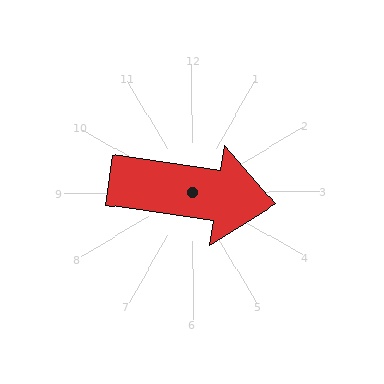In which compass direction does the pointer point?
East.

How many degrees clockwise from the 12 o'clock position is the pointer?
Approximately 98 degrees.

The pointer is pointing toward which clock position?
Roughly 3 o'clock.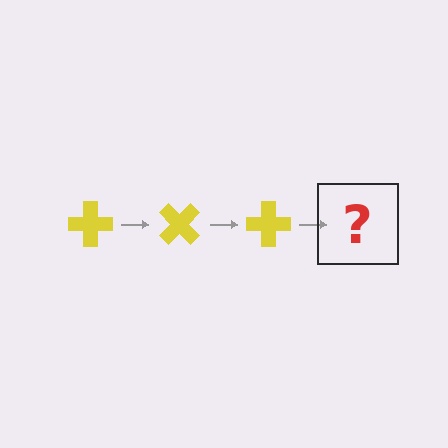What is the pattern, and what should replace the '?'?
The pattern is that the cross rotates 45 degrees each step. The '?' should be a yellow cross rotated 135 degrees.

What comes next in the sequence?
The next element should be a yellow cross rotated 135 degrees.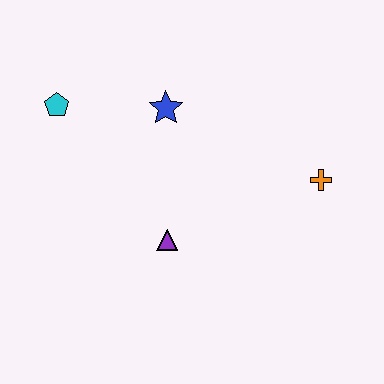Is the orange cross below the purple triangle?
No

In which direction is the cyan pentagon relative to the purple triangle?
The cyan pentagon is above the purple triangle.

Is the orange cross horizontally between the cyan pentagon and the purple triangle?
No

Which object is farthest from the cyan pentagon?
The orange cross is farthest from the cyan pentagon.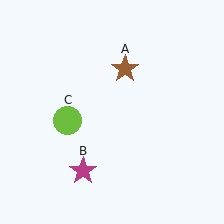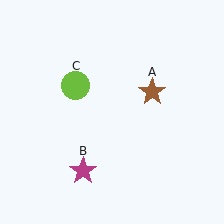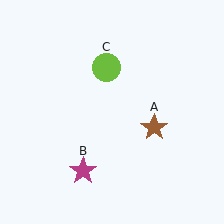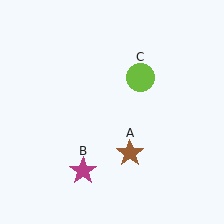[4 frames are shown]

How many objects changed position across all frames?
2 objects changed position: brown star (object A), lime circle (object C).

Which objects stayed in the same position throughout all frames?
Magenta star (object B) remained stationary.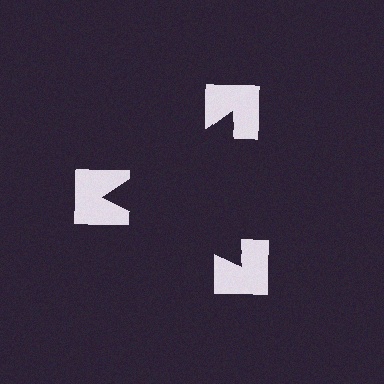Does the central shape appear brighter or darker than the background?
It typically appears slightly darker than the background, even though no actual brightness change is drawn.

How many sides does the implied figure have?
3 sides.